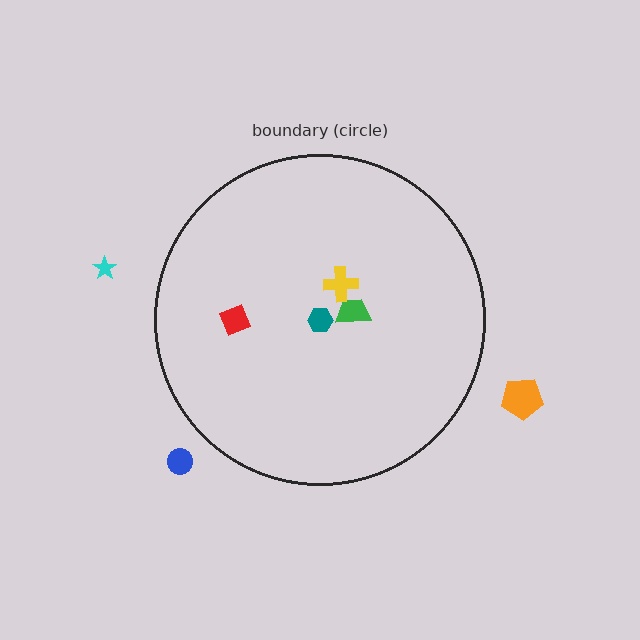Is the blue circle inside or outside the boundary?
Outside.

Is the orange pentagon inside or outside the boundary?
Outside.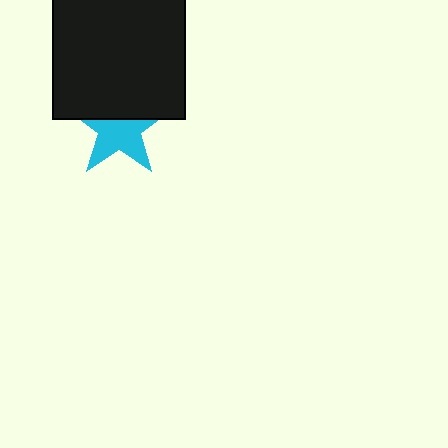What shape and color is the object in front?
The object in front is a black square.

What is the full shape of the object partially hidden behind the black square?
The partially hidden object is a cyan star.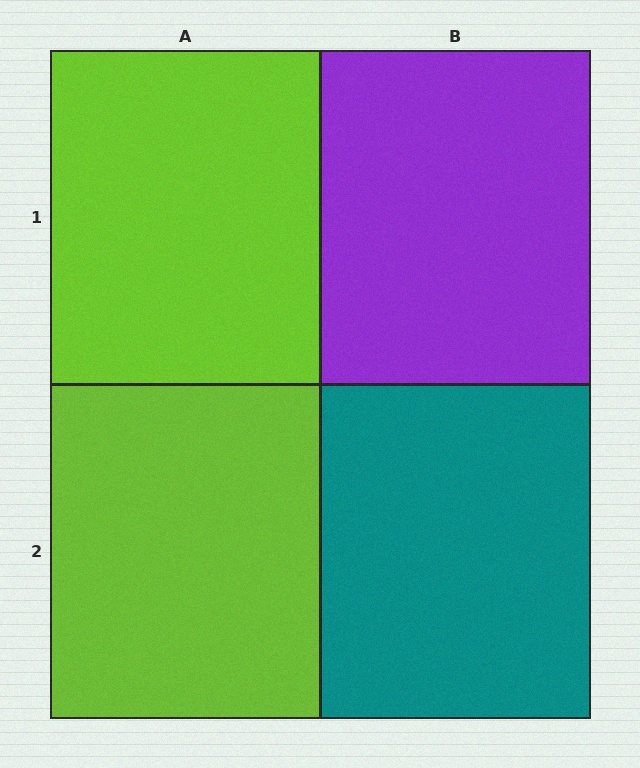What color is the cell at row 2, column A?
Lime.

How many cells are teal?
1 cell is teal.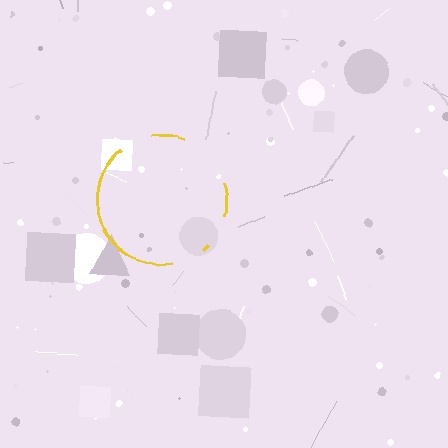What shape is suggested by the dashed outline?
The dashed outline suggests a circle.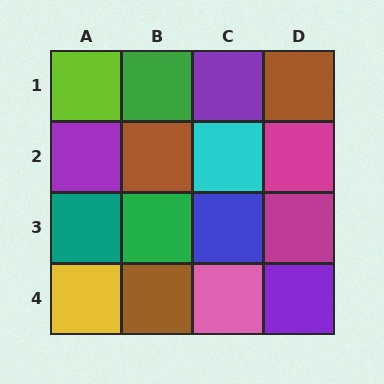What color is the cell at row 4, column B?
Brown.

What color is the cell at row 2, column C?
Cyan.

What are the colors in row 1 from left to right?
Lime, green, purple, brown.